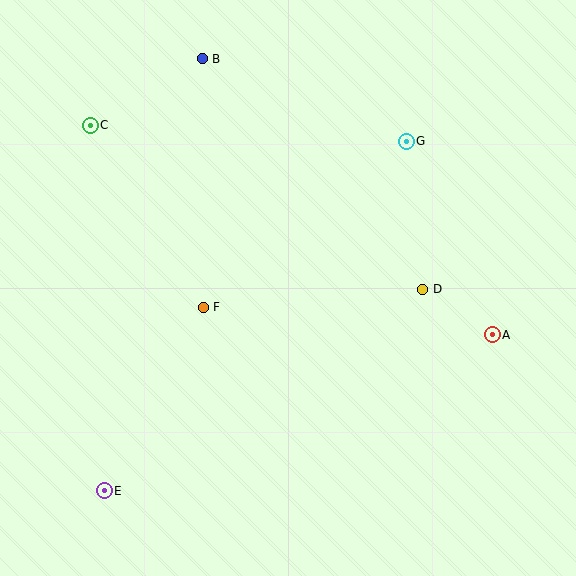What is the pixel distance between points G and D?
The distance between G and D is 149 pixels.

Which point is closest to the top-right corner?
Point G is closest to the top-right corner.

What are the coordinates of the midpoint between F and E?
The midpoint between F and E is at (154, 399).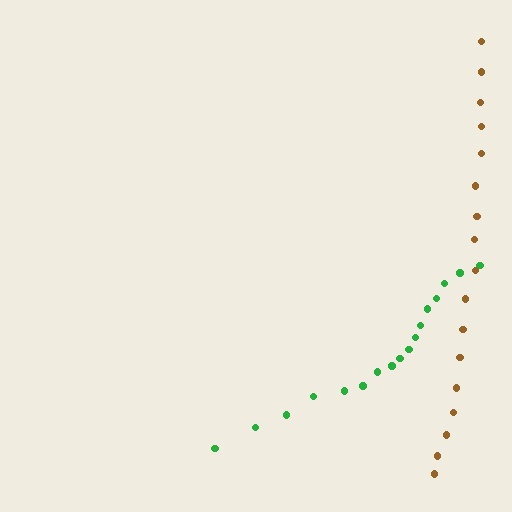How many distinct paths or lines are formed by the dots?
There are 2 distinct paths.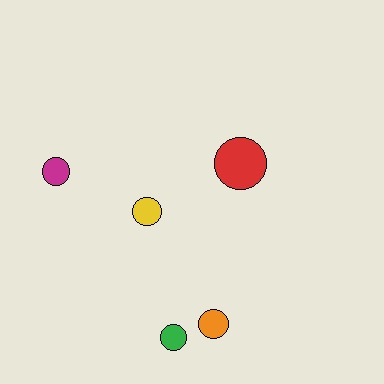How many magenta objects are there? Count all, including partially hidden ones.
There is 1 magenta object.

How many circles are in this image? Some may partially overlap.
There are 5 circles.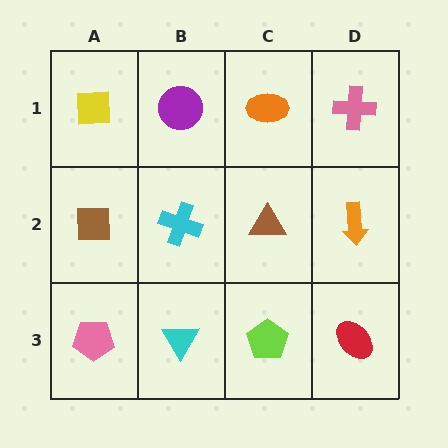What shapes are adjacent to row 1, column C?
A brown triangle (row 2, column C), a purple circle (row 1, column B), a pink cross (row 1, column D).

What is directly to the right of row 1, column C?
A pink cross.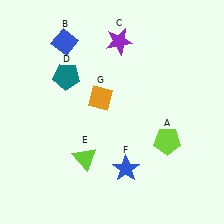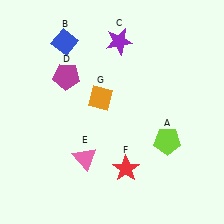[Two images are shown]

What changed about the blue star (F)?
In Image 1, F is blue. In Image 2, it changed to red.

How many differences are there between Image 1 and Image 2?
There are 3 differences between the two images.